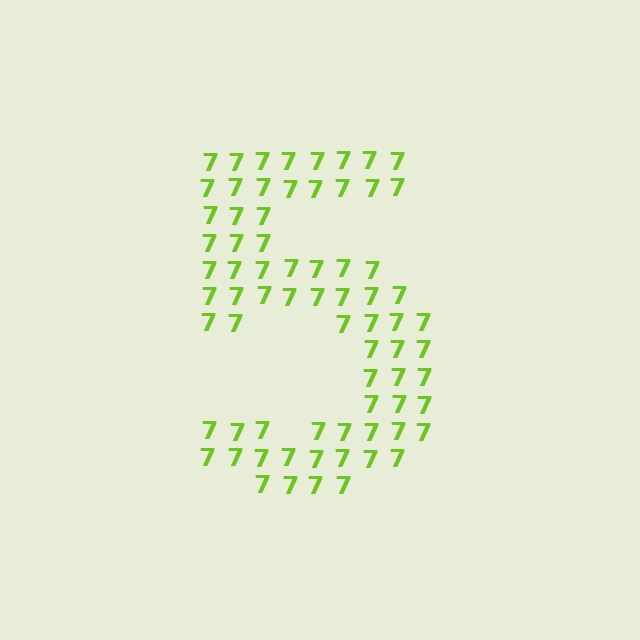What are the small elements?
The small elements are digit 7's.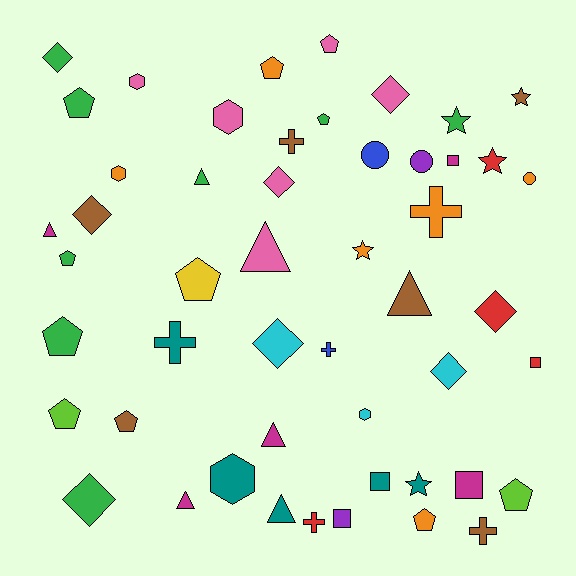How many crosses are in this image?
There are 6 crosses.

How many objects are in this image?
There are 50 objects.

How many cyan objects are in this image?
There are 3 cyan objects.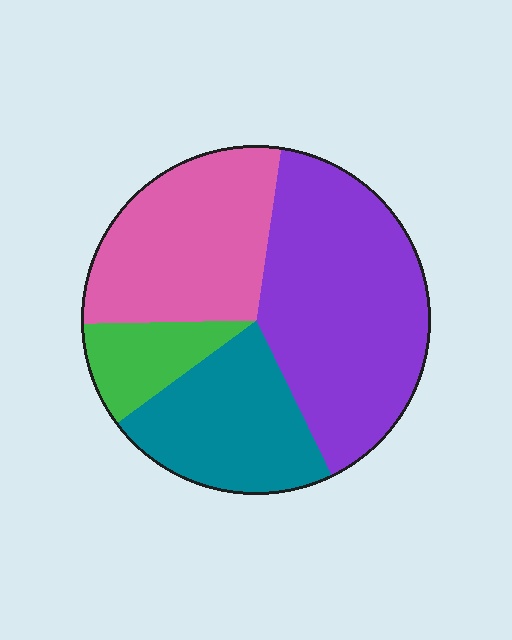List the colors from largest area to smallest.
From largest to smallest: purple, pink, teal, green.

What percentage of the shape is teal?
Teal covers 22% of the shape.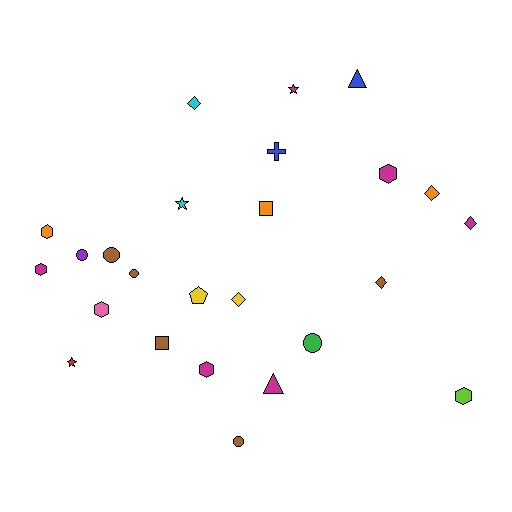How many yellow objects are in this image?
There are 2 yellow objects.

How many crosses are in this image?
There is 1 cross.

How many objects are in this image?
There are 25 objects.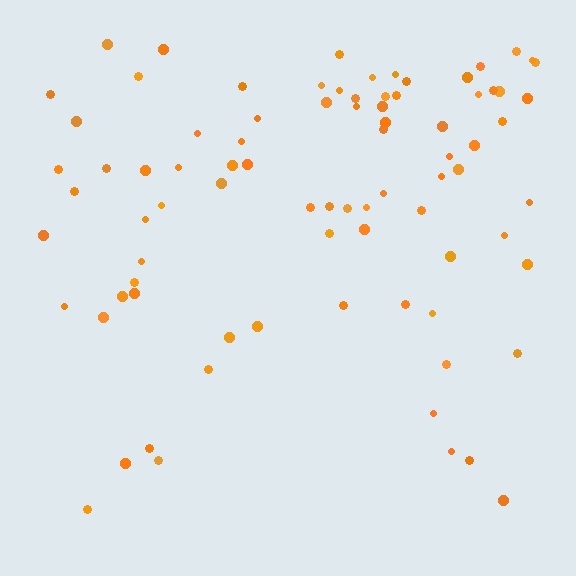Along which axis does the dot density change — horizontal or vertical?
Vertical.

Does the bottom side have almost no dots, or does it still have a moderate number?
Still a moderate number, just noticeably fewer than the top.